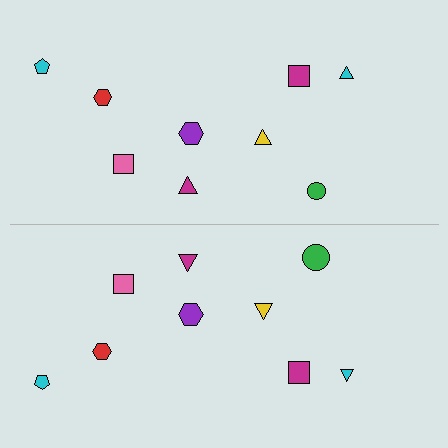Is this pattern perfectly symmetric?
No, the pattern is not perfectly symmetric. The green circle on the bottom side has a different size than its mirror counterpart.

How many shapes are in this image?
There are 18 shapes in this image.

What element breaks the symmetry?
The green circle on the bottom side has a different size than its mirror counterpart.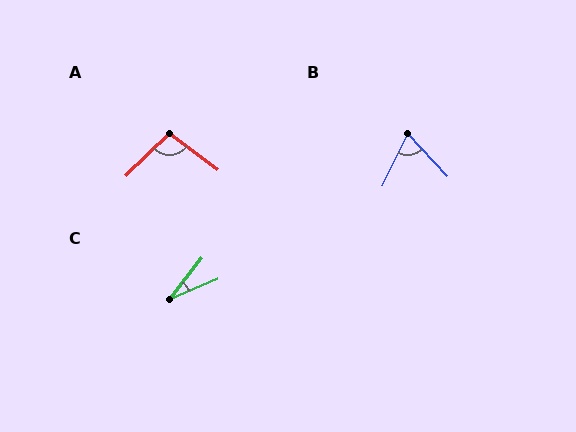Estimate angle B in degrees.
Approximately 68 degrees.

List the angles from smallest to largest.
C (29°), B (68°), A (99°).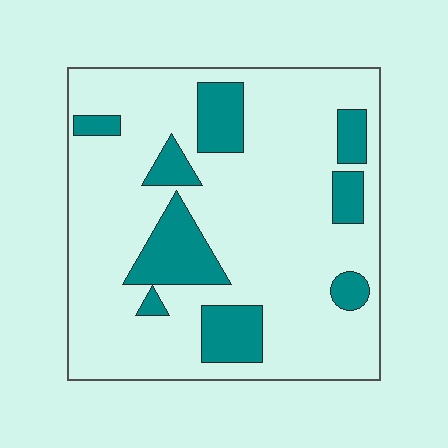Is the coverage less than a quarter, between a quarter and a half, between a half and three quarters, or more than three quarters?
Less than a quarter.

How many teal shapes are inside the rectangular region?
9.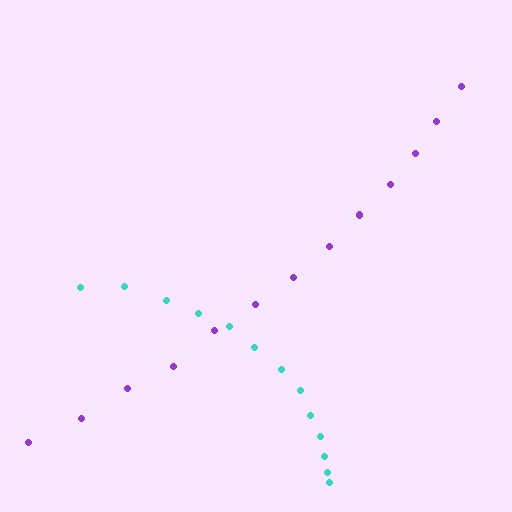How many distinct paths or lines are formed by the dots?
There are 2 distinct paths.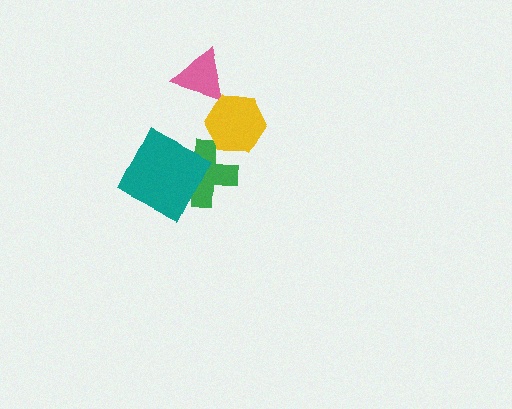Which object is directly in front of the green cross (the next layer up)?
The yellow hexagon is directly in front of the green cross.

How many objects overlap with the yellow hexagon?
1 object overlaps with the yellow hexagon.